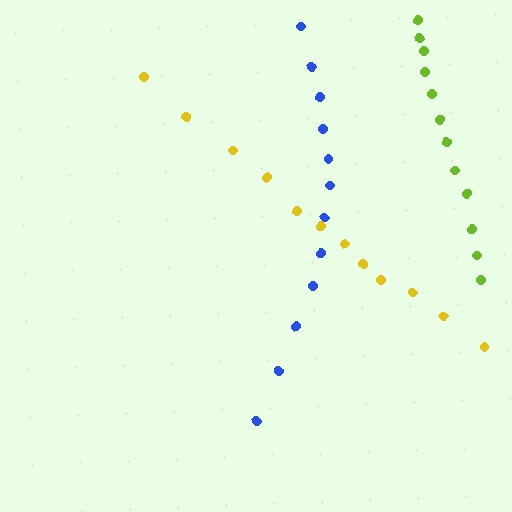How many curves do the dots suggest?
There are 3 distinct paths.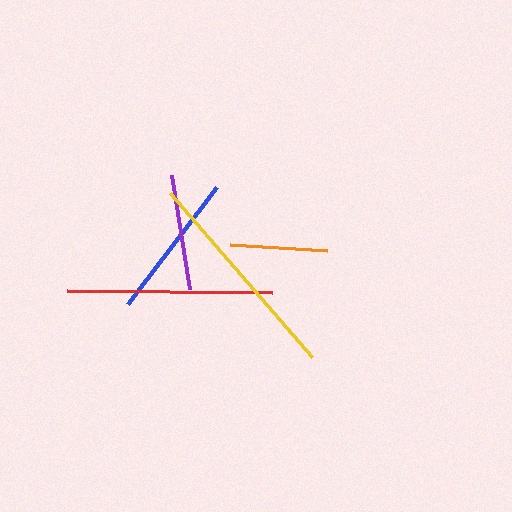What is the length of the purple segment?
The purple segment is approximately 115 pixels long.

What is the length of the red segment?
The red segment is approximately 205 pixels long.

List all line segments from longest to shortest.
From longest to shortest: yellow, red, blue, purple, orange.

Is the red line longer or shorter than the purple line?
The red line is longer than the purple line.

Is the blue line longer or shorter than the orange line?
The blue line is longer than the orange line.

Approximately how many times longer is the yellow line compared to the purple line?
The yellow line is approximately 1.9 times the length of the purple line.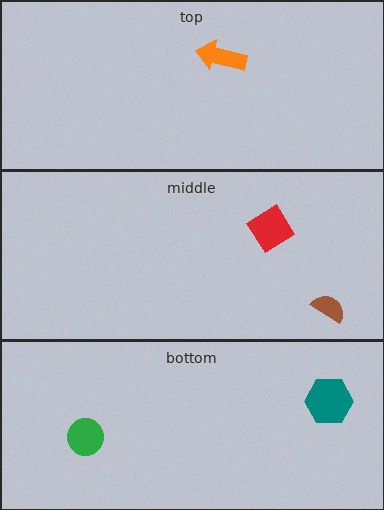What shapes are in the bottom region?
The teal hexagon, the green circle.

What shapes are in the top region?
The orange arrow.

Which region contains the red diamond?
The middle region.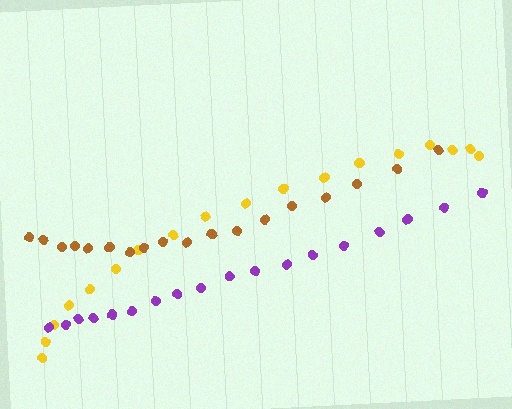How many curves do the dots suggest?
There are 3 distinct paths.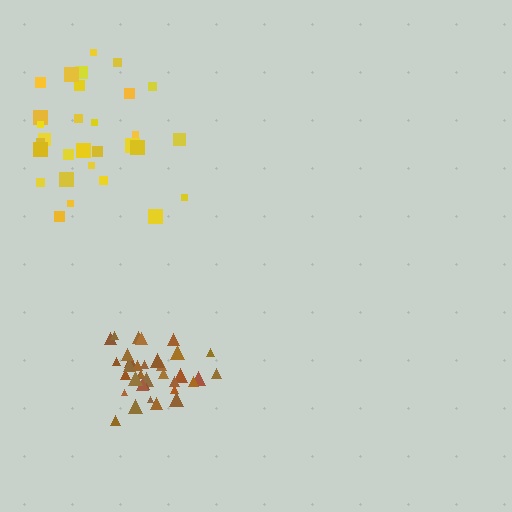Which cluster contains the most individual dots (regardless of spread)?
Brown (35).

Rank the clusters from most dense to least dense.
brown, yellow.